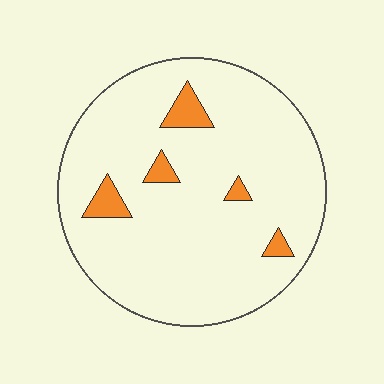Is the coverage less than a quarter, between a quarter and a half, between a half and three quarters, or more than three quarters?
Less than a quarter.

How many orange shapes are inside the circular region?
5.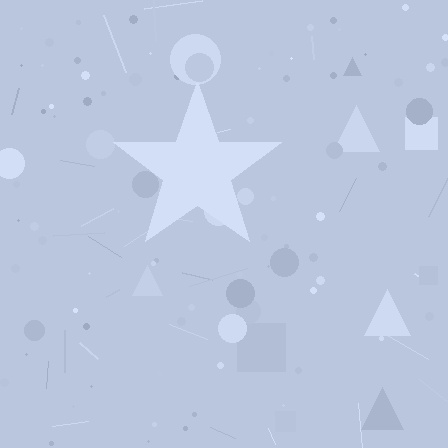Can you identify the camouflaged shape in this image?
The camouflaged shape is a star.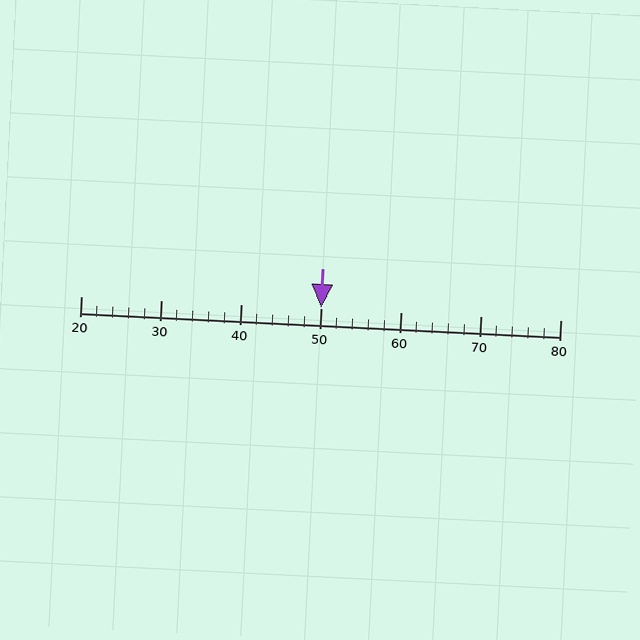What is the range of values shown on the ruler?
The ruler shows values from 20 to 80.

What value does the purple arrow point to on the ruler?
The purple arrow points to approximately 50.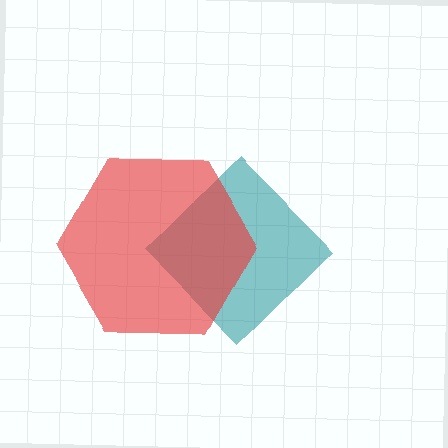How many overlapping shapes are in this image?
There are 2 overlapping shapes in the image.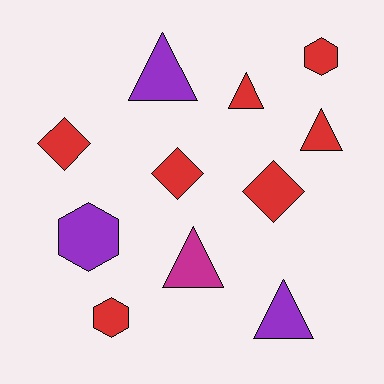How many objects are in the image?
There are 11 objects.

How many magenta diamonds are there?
There are no magenta diamonds.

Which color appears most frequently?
Red, with 7 objects.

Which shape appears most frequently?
Triangle, with 5 objects.